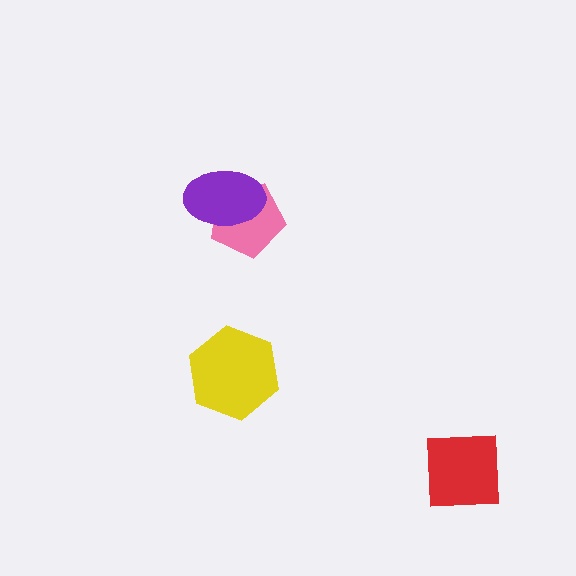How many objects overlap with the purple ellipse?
1 object overlaps with the purple ellipse.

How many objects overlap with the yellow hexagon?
0 objects overlap with the yellow hexagon.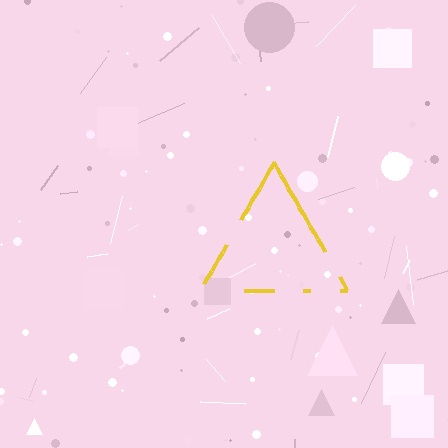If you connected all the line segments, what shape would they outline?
They would outline a triangle.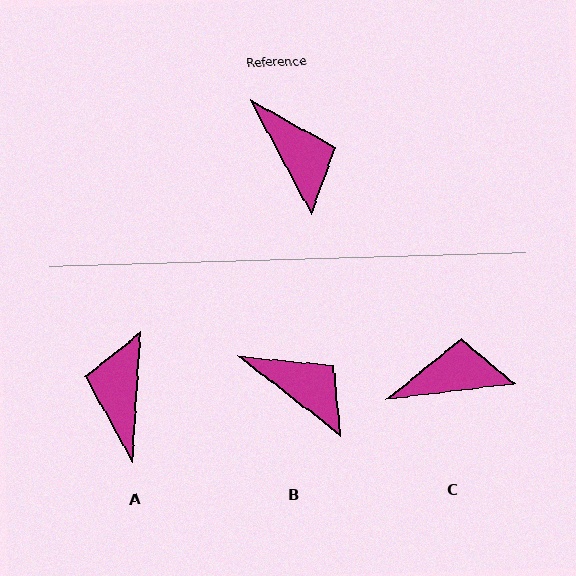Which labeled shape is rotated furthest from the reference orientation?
A, about 148 degrees away.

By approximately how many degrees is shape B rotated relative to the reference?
Approximately 25 degrees counter-clockwise.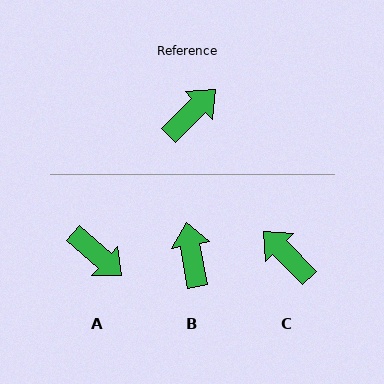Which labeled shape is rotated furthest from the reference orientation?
C, about 89 degrees away.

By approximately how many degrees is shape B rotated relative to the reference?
Approximately 55 degrees counter-clockwise.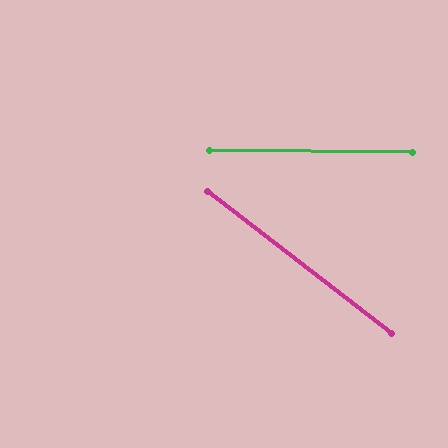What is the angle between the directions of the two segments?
Approximately 37 degrees.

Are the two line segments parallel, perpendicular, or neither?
Neither parallel nor perpendicular — they differ by about 37°.